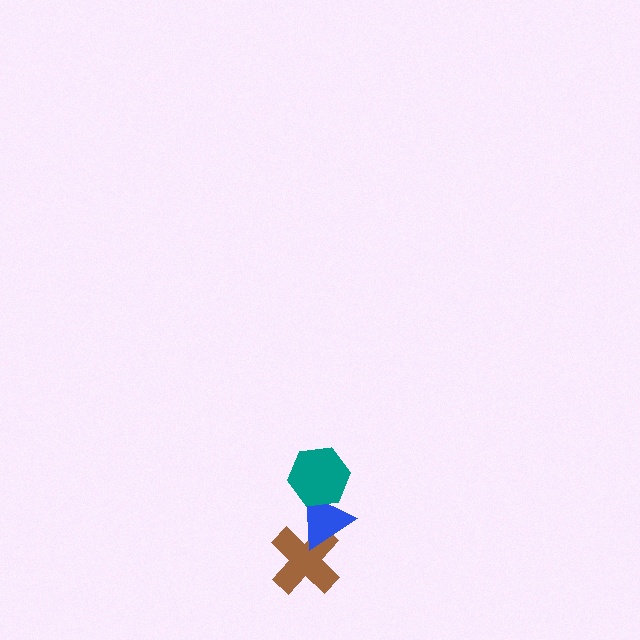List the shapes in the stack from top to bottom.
From top to bottom: the teal hexagon, the blue triangle, the brown cross.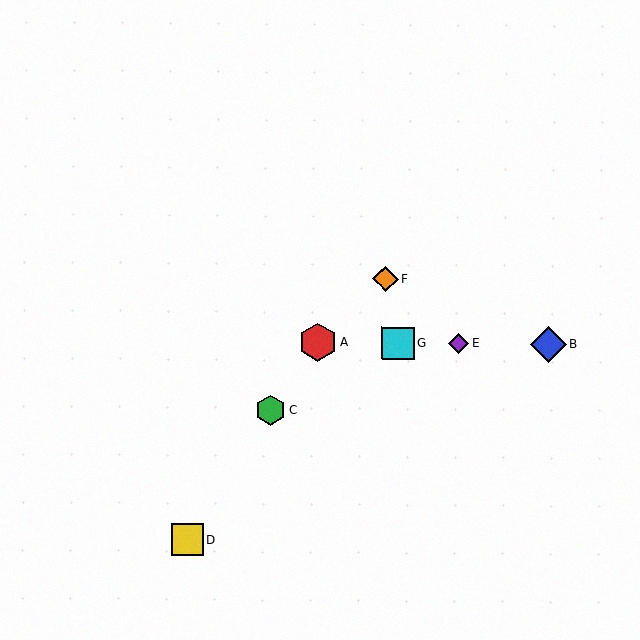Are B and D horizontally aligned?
No, B is at y≈344 and D is at y≈540.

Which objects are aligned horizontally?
Objects A, B, E, G are aligned horizontally.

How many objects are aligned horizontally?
4 objects (A, B, E, G) are aligned horizontally.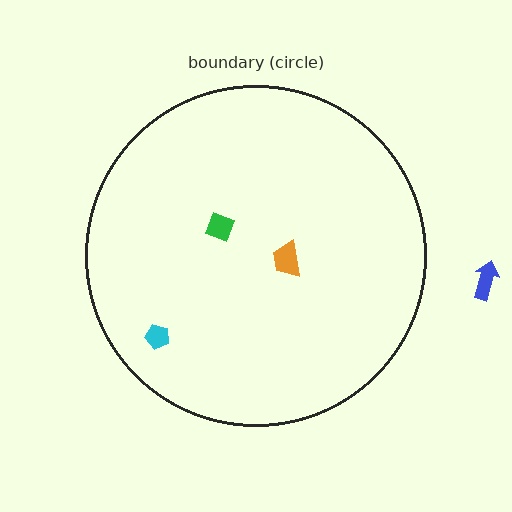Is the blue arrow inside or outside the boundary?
Outside.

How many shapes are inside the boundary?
3 inside, 1 outside.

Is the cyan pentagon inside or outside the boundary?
Inside.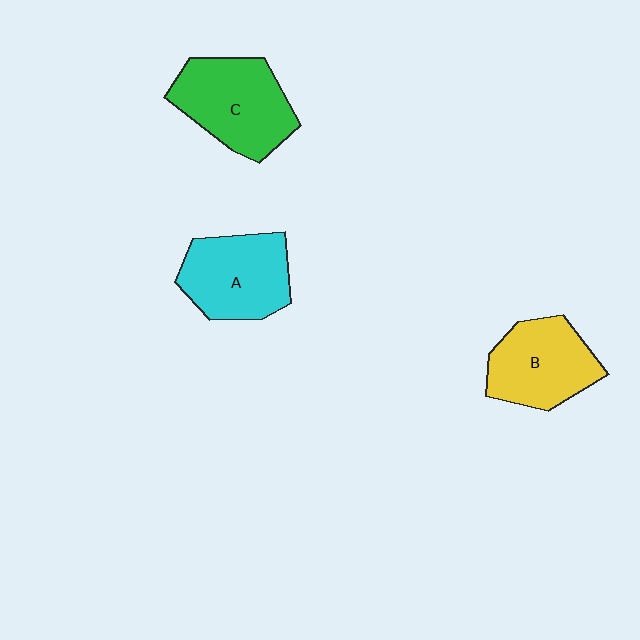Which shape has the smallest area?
Shape B (yellow).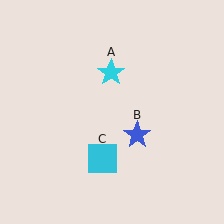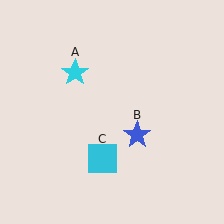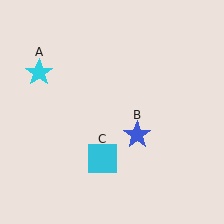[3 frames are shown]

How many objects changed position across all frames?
1 object changed position: cyan star (object A).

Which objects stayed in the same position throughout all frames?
Blue star (object B) and cyan square (object C) remained stationary.